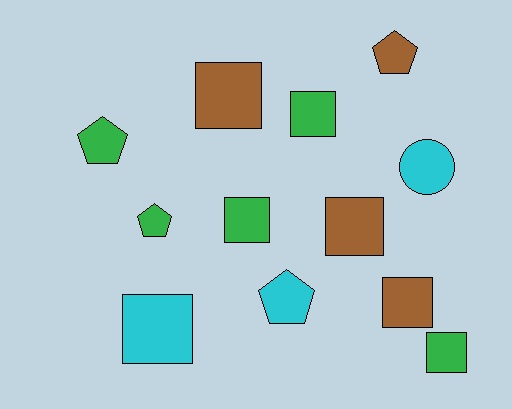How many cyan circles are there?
There is 1 cyan circle.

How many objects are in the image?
There are 12 objects.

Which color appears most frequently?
Green, with 5 objects.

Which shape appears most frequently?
Square, with 7 objects.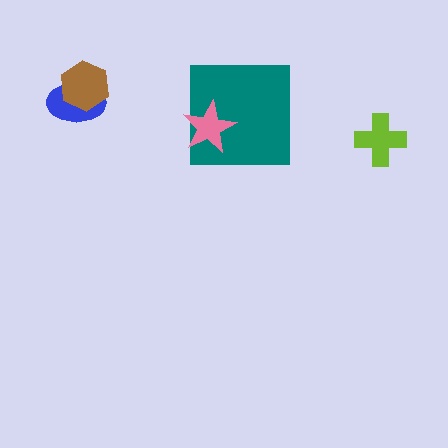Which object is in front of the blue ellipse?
The brown hexagon is in front of the blue ellipse.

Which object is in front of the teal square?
The pink star is in front of the teal square.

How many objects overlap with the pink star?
1 object overlaps with the pink star.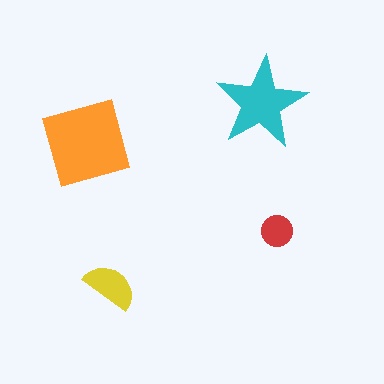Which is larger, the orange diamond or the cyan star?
The orange diamond.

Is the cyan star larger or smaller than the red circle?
Larger.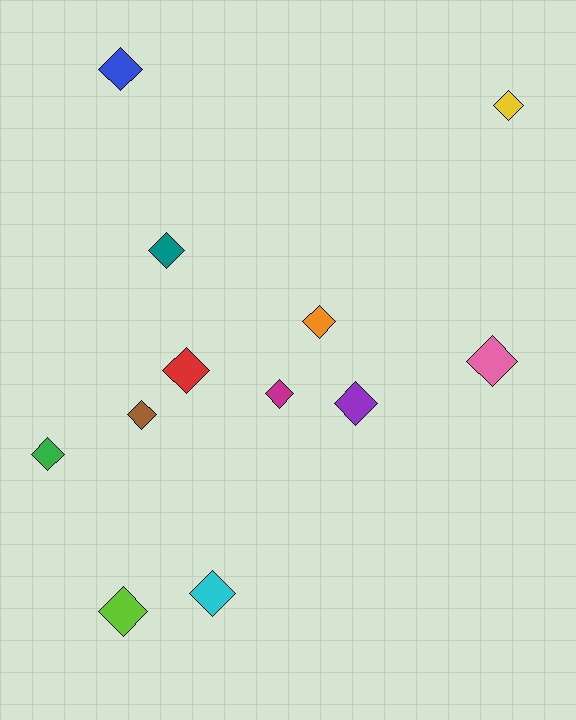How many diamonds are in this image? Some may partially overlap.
There are 12 diamonds.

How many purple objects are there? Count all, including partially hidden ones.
There is 1 purple object.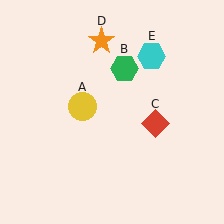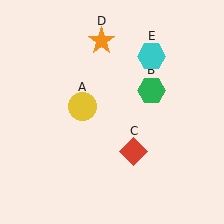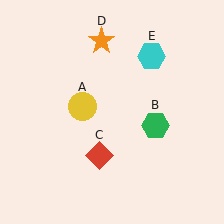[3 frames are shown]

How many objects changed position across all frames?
2 objects changed position: green hexagon (object B), red diamond (object C).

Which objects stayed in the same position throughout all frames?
Yellow circle (object A) and orange star (object D) and cyan hexagon (object E) remained stationary.